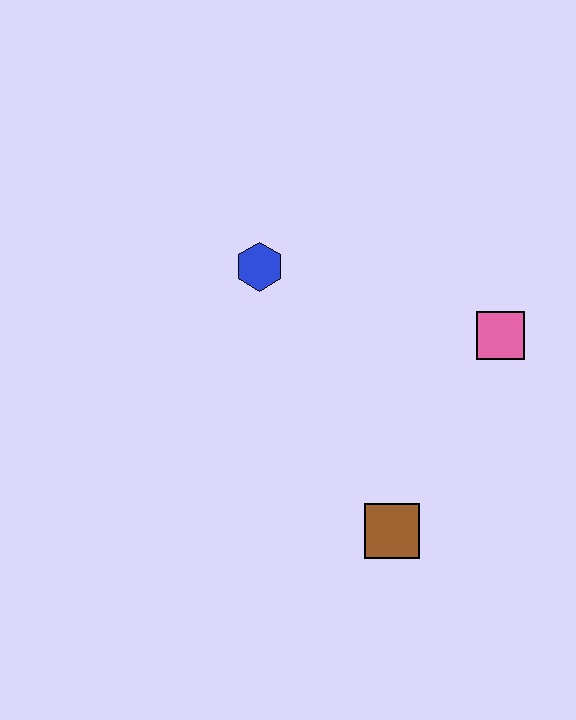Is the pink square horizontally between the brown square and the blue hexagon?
No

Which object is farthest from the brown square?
The blue hexagon is farthest from the brown square.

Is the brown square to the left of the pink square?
Yes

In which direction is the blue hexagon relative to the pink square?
The blue hexagon is to the left of the pink square.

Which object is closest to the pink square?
The brown square is closest to the pink square.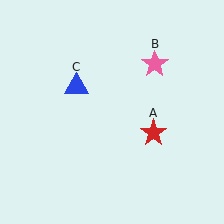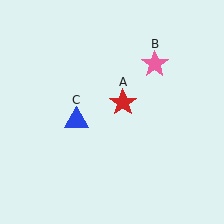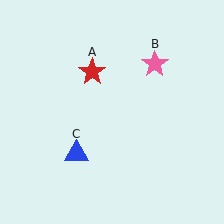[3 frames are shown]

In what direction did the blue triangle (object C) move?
The blue triangle (object C) moved down.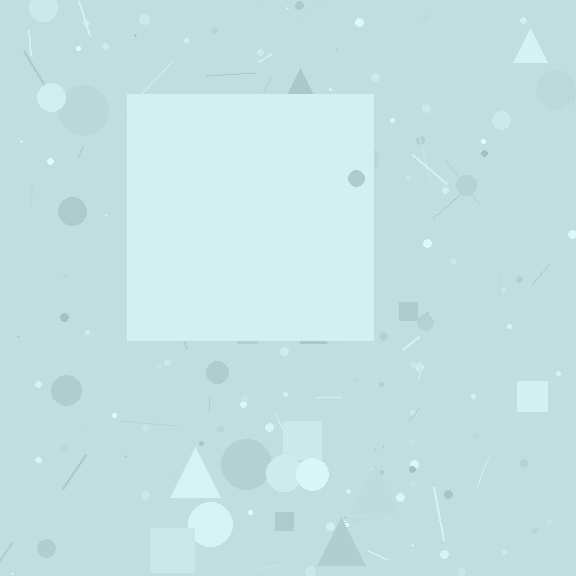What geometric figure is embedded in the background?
A square is embedded in the background.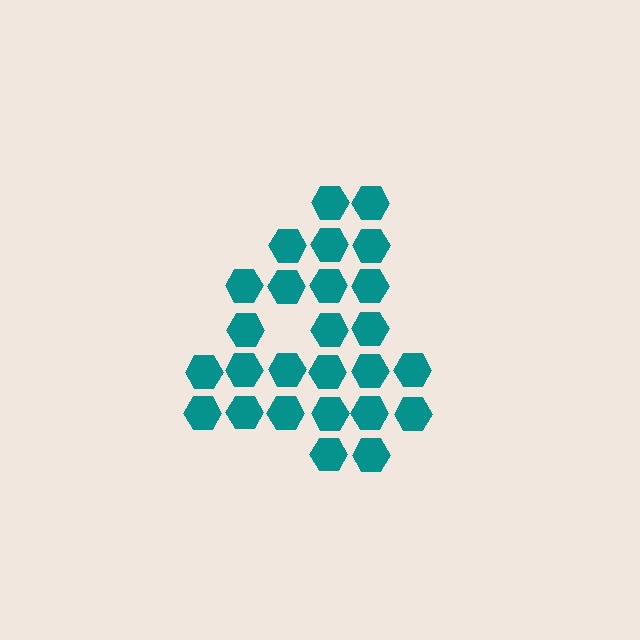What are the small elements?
The small elements are hexagons.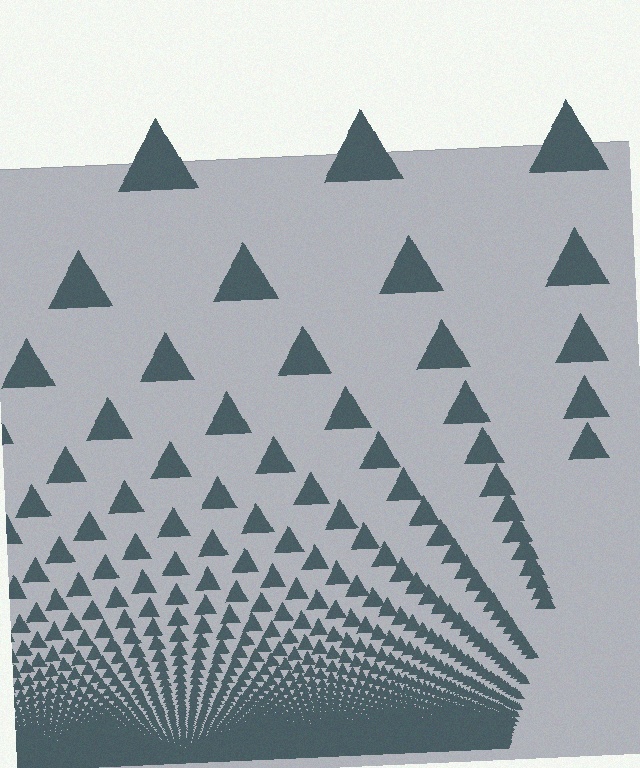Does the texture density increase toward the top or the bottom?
Density increases toward the bottom.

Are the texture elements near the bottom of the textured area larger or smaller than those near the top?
Smaller. The gradient is inverted — elements near the bottom are smaller and denser.